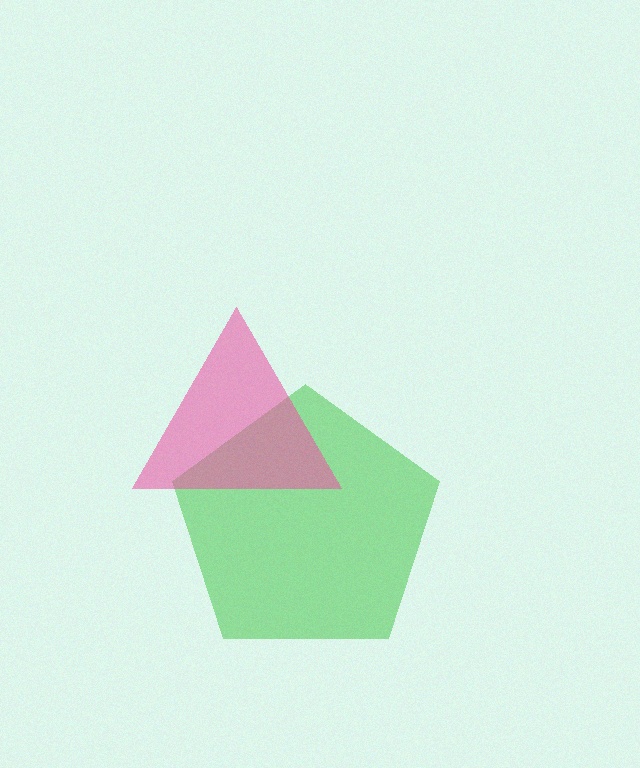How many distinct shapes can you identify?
There are 2 distinct shapes: a green pentagon, a pink triangle.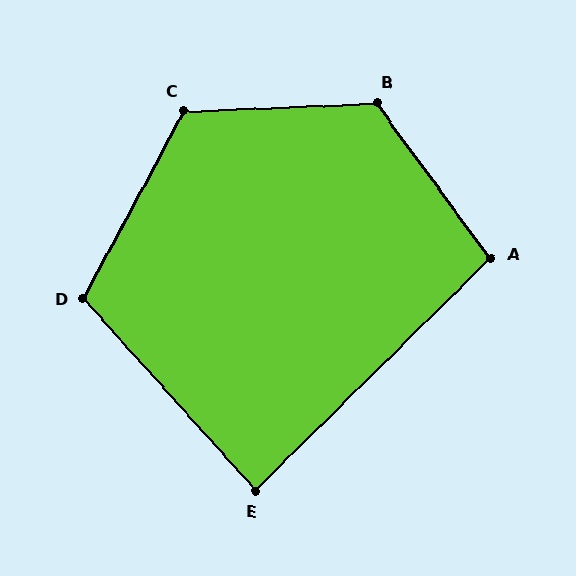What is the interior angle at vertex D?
Approximately 110 degrees (obtuse).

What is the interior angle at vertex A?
Approximately 98 degrees (obtuse).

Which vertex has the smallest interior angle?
E, at approximately 87 degrees.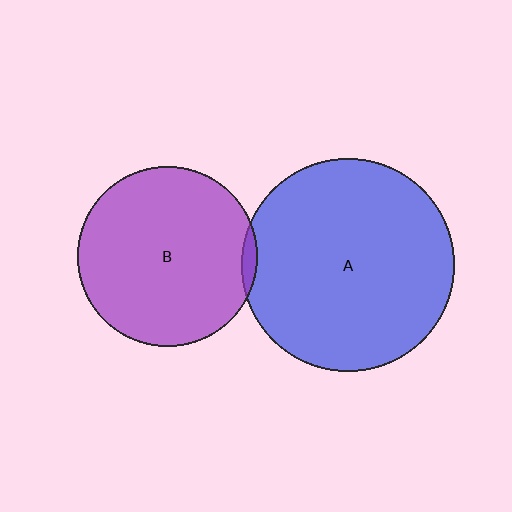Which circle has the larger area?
Circle A (blue).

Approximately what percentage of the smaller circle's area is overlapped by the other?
Approximately 5%.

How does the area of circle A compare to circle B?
Approximately 1.4 times.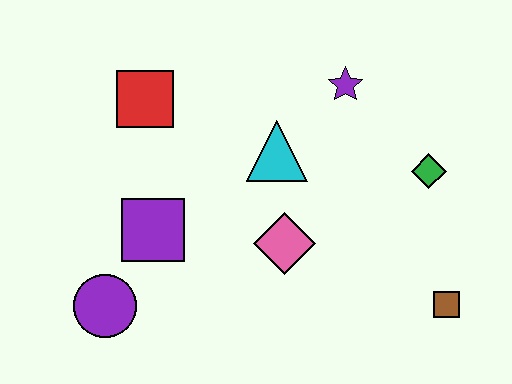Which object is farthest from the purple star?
The purple circle is farthest from the purple star.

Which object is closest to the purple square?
The purple circle is closest to the purple square.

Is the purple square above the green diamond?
No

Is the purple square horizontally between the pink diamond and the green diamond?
No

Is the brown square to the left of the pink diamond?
No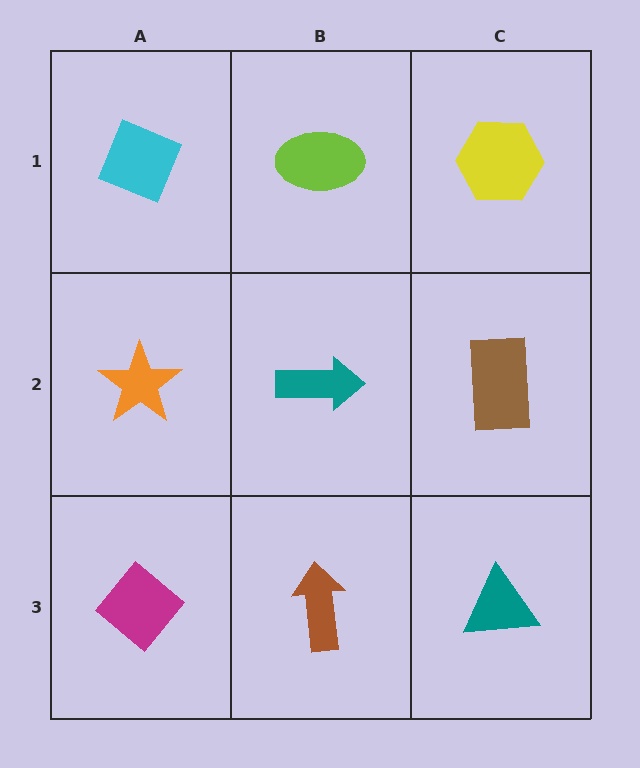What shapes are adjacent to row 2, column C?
A yellow hexagon (row 1, column C), a teal triangle (row 3, column C), a teal arrow (row 2, column B).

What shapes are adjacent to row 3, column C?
A brown rectangle (row 2, column C), a brown arrow (row 3, column B).